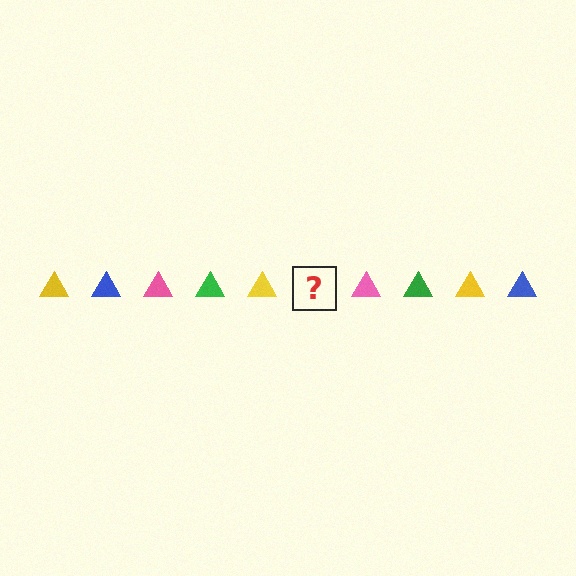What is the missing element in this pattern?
The missing element is a blue triangle.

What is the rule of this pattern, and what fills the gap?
The rule is that the pattern cycles through yellow, blue, pink, green triangles. The gap should be filled with a blue triangle.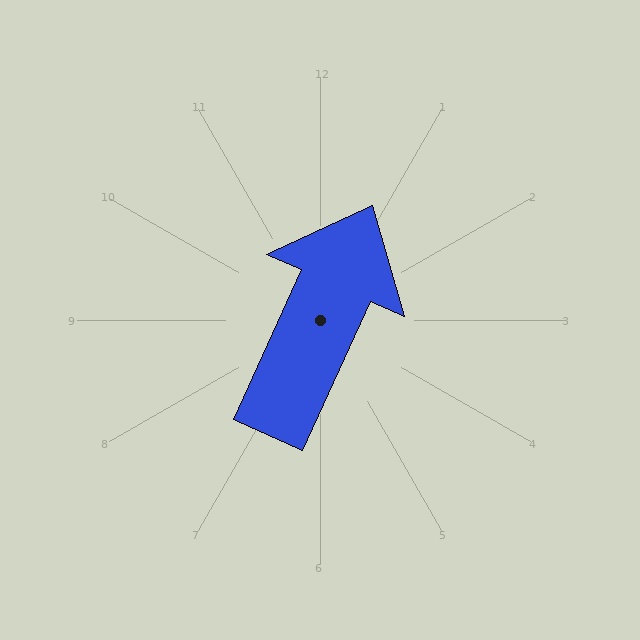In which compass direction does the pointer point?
Northeast.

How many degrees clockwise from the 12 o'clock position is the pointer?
Approximately 25 degrees.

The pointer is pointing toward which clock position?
Roughly 1 o'clock.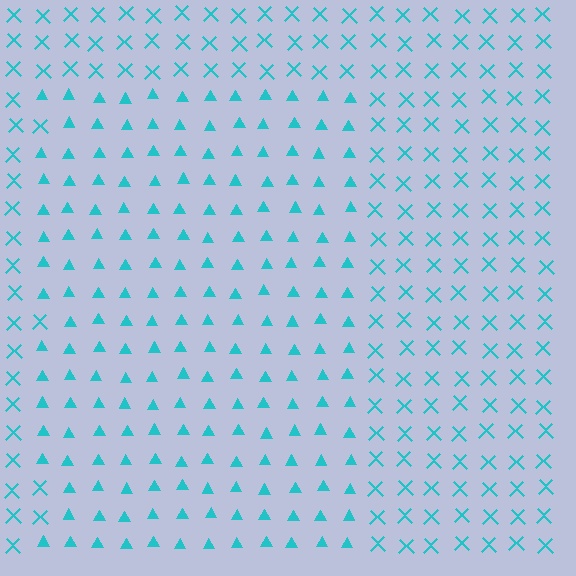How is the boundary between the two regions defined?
The boundary is defined by a change in element shape: triangles inside vs. X marks outside. All elements share the same color and spacing.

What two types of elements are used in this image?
The image uses triangles inside the rectangle region and X marks outside it.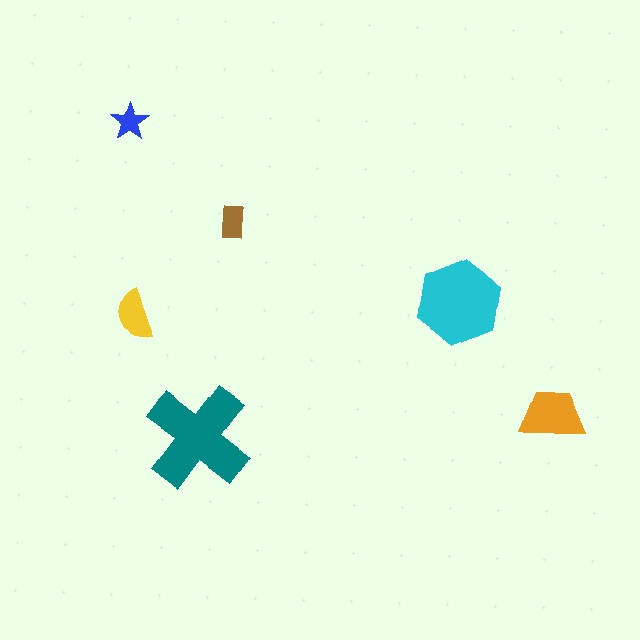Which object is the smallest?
The blue star.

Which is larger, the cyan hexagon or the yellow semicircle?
The cyan hexagon.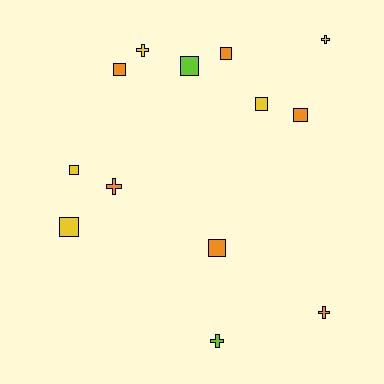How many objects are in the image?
There are 13 objects.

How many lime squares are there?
There is 1 lime square.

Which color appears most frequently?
Orange, with 6 objects.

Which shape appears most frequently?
Square, with 8 objects.